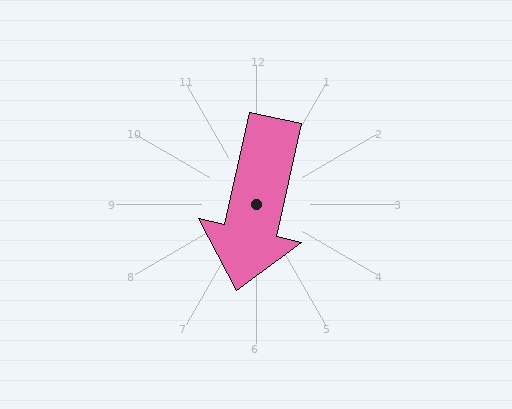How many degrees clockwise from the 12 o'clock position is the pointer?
Approximately 193 degrees.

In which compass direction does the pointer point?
South.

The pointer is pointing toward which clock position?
Roughly 6 o'clock.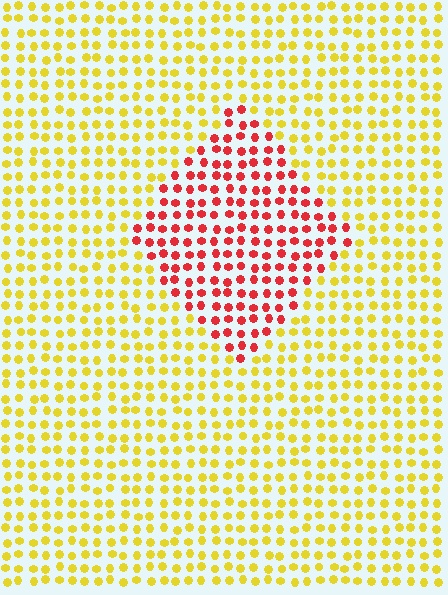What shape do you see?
I see a diamond.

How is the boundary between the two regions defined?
The boundary is defined purely by a slight shift in hue (about 59 degrees). Spacing, size, and orientation are identical on both sides.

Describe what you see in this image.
The image is filled with small yellow elements in a uniform arrangement. A diamond-shaped region is visible where the elements are tinted to a slightly different hue, forming a subtle color boundary.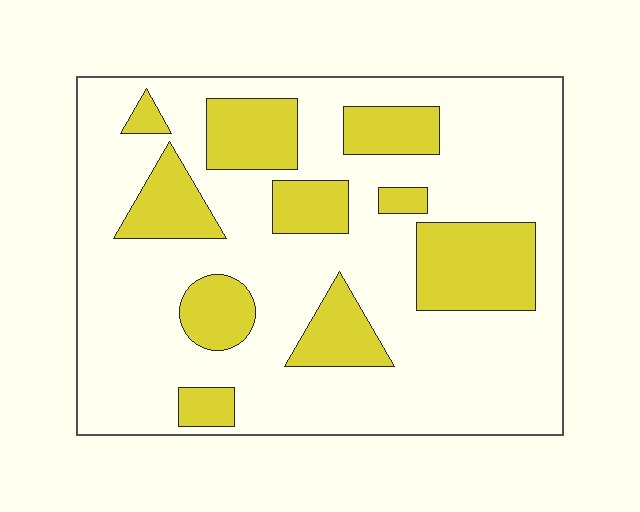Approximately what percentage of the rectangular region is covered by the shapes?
Approximately 25%.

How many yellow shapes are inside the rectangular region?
10.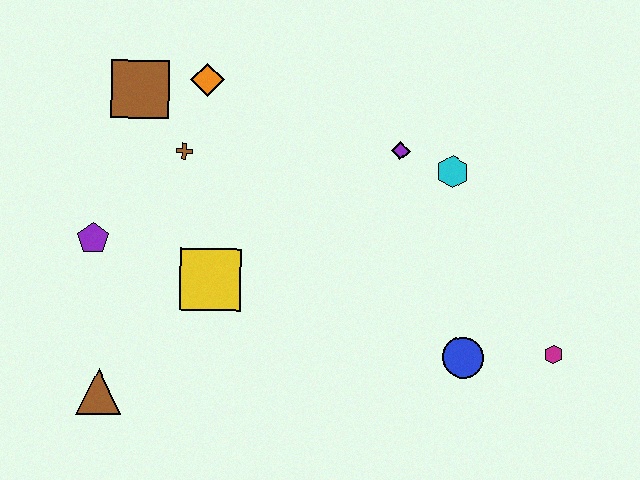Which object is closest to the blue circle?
The magenta hexagon is closest to the blue circle.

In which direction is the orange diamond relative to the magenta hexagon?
The orange diamond is to the left of the magenta hexagon.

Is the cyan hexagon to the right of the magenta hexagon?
No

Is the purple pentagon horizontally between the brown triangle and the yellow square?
No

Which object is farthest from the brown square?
The magenta hexagon is farthest from the brown square.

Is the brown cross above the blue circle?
Yes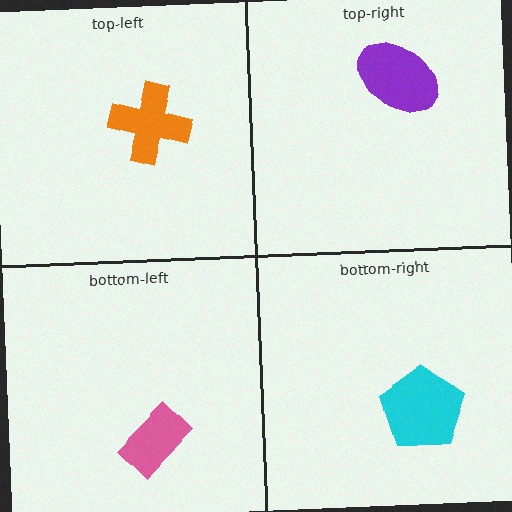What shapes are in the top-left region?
The orange cross.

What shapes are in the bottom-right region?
The cyan pentagon.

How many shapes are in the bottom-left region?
1.